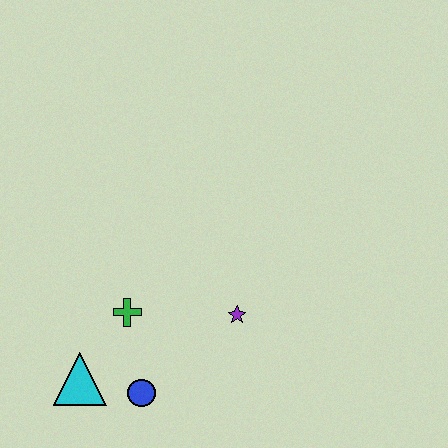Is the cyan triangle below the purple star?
Yes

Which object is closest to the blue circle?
The cyan triangle is closest to the blue circle.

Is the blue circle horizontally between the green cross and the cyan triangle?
No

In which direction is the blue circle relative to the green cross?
The blue circle is below the green cross.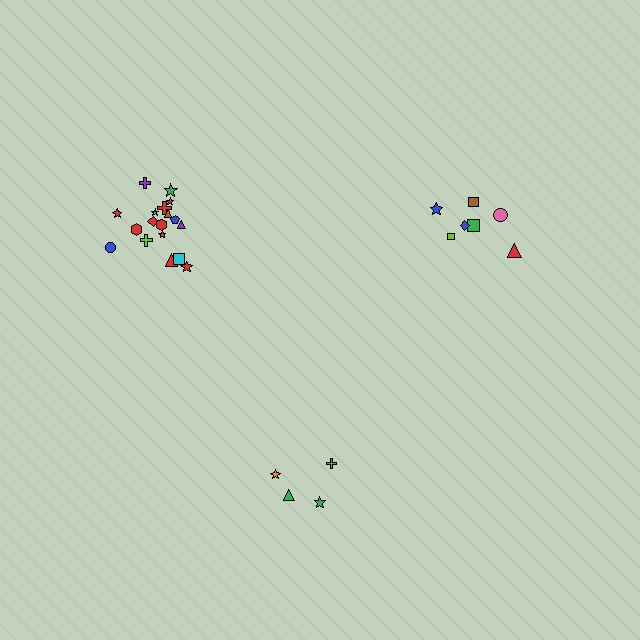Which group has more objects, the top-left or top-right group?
The top-left group.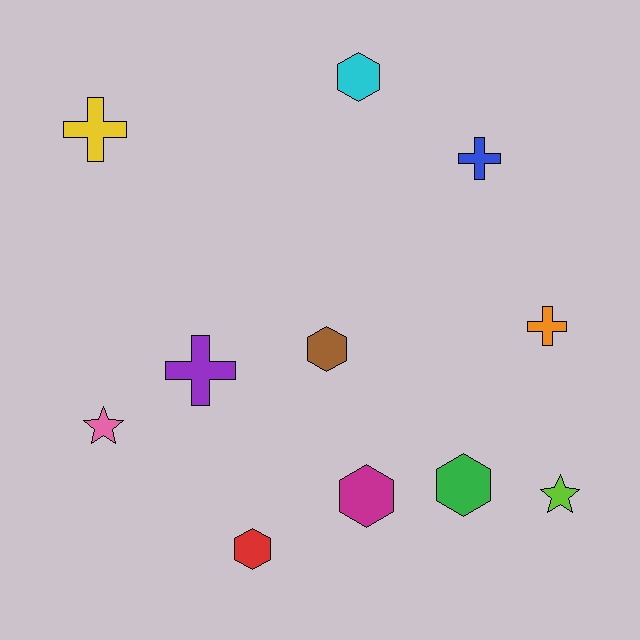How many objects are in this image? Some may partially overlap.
There are 11 objects.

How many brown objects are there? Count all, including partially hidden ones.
There is 1 brown object.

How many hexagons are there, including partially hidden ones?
There are 5 hexagons.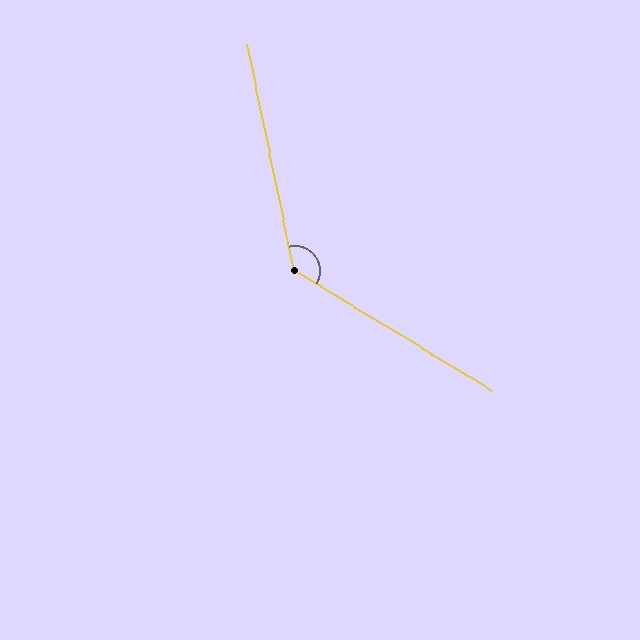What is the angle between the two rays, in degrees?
Approximately 133 degrees.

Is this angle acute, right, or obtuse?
It is obtuse.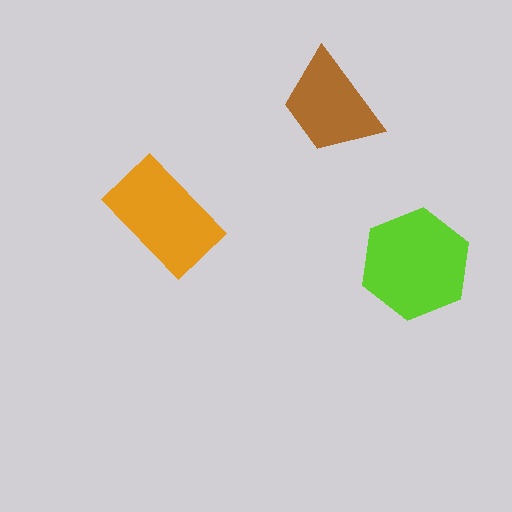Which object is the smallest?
The brown trapezoid.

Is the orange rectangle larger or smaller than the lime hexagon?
Smaller.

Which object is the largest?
The lime hexagon.